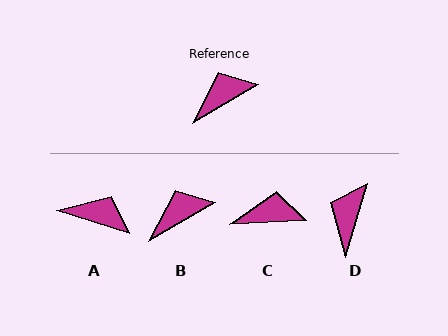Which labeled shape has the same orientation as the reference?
B.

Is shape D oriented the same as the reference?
No, it is off by about 43 degrees.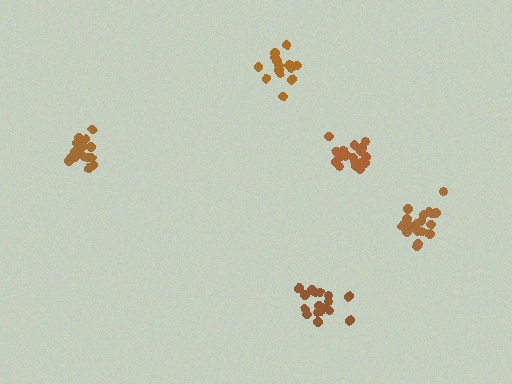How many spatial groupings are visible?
There are 5 spatial groupings.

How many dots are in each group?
Group 1: 17 dots, Group 2: 19 dots, Group 3: 19 dots, Group 4: 15 dots, Group 5: 17 dots (87 total).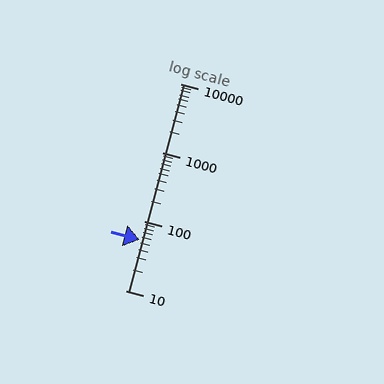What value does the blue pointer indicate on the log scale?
The pointer indicates approximately 54.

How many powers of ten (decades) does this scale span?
The scale spans 3 decades, from 10 to 10000.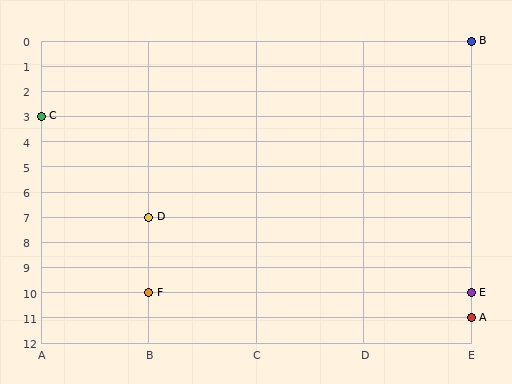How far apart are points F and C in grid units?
Points F and C are 1 column and 7 rows apart (about 7.1 grid units diagonally).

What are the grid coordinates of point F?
Point F is at grid coordinates (B, 10).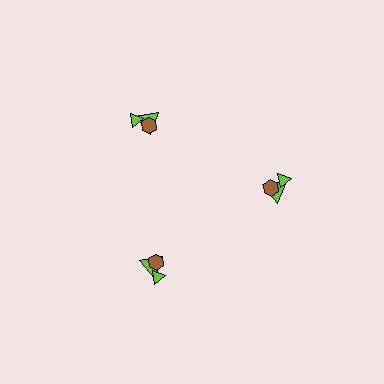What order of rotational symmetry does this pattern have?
This pattern has 3-fold rotational symmetry.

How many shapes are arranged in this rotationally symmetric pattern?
There are 9 shapes, arranged in 3 groups of 3.